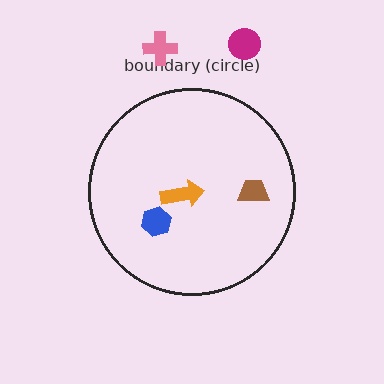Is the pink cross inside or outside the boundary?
Outside.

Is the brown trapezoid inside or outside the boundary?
Inside.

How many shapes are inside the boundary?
3 inside, 2 outside.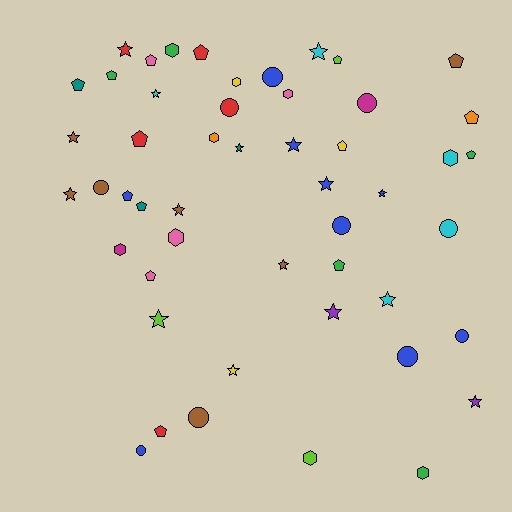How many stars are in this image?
There are 16 stars.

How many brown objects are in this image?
There are 7 brown objects.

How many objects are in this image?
There are 50 objects.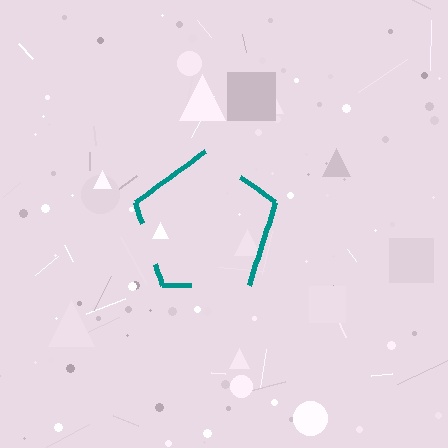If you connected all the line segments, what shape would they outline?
They would outline a pentagon.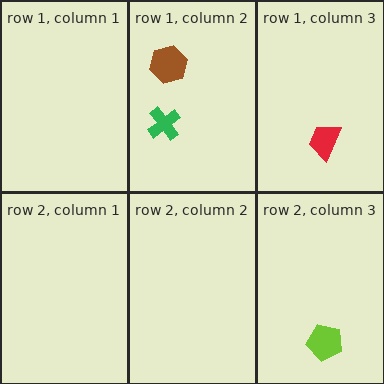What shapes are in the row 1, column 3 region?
The red trapezoid.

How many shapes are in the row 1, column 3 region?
1.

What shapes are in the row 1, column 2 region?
The green cross, the brown hexagon.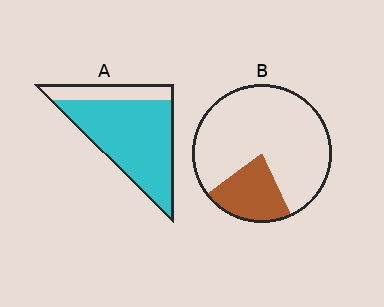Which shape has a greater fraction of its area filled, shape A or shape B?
Shape A.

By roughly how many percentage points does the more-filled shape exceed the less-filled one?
By roughly 55 percentage points (A over B).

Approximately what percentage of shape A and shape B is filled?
A is approximately 80% and B is approximately 20%.